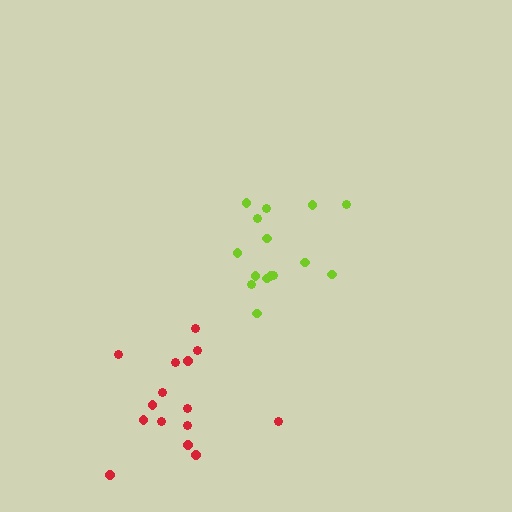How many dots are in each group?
Group 1: 15 dots, Group 2: 15 dots (30 total).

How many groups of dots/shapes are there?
There are 2 groups.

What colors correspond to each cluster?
The clusters are colored: lime, red.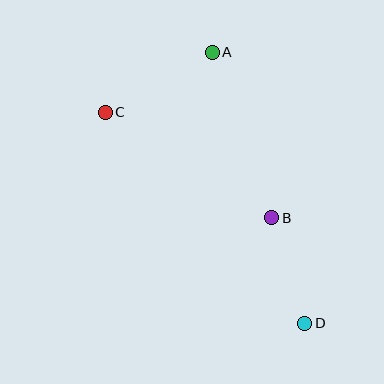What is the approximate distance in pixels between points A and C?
The distance between A and C is approximately 122 pixels.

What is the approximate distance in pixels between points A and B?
The distance between A and B is approximately 176 pixels.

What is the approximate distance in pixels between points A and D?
The distance between A and D is approximately 286 pixels.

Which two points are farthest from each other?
Points C and D are farthest from each other.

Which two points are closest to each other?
Points B and D are closest to each other.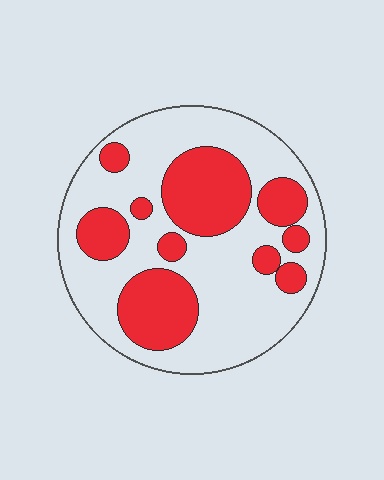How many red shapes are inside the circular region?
10.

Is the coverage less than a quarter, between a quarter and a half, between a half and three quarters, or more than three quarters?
Between a quarter and a half.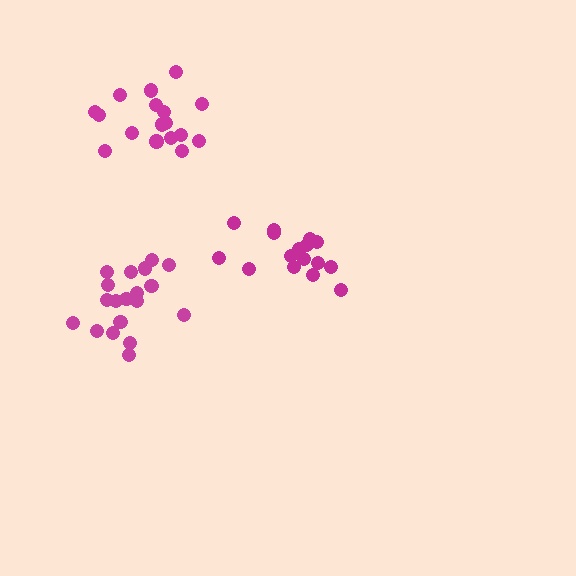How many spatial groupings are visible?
There are 3 spatial groupings.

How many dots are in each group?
Group 1: 16 dots, Group 2: 19 dots, Group 3: 17 dots (52 total).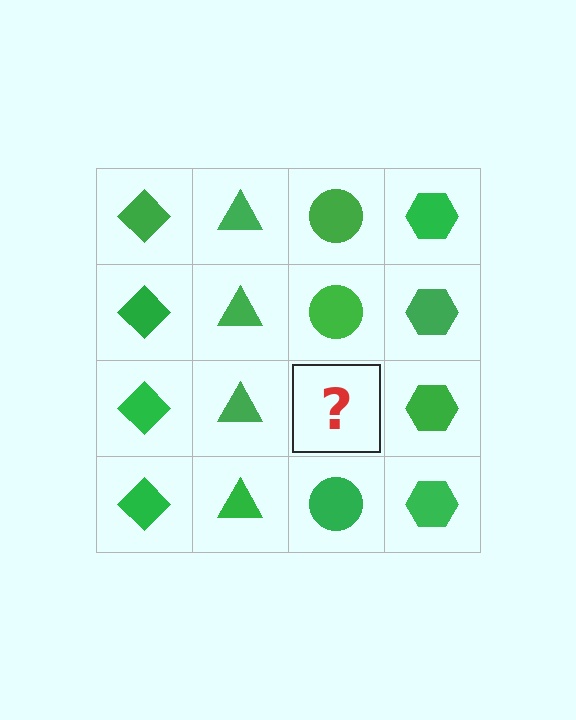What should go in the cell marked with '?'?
The missing cell should contain a green circle.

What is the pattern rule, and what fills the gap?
The rule is that each column has a consistent shape. The gap should be filled with a green circle.